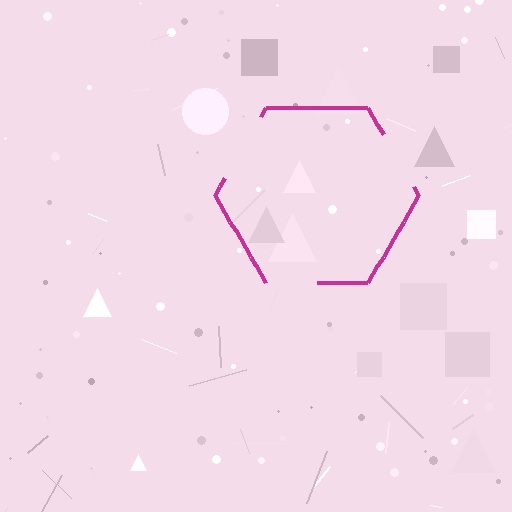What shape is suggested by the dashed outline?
The dashed outline suggests a hexagon.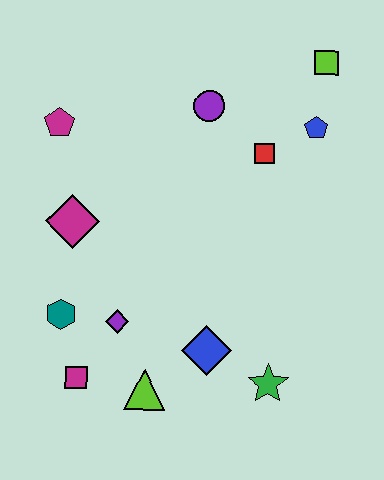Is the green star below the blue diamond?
Yes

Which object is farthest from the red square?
The magenta square is farthest from the red square.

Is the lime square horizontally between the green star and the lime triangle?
No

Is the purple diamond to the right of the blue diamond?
No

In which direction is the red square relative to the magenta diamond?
The red square is to the right of the magenta diamond.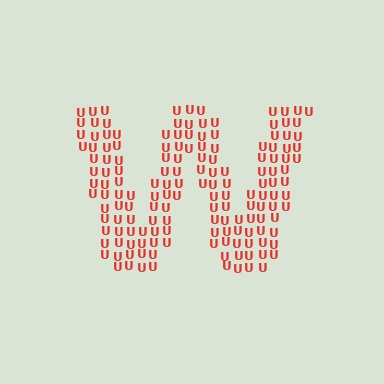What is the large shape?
The large shape is the letter W.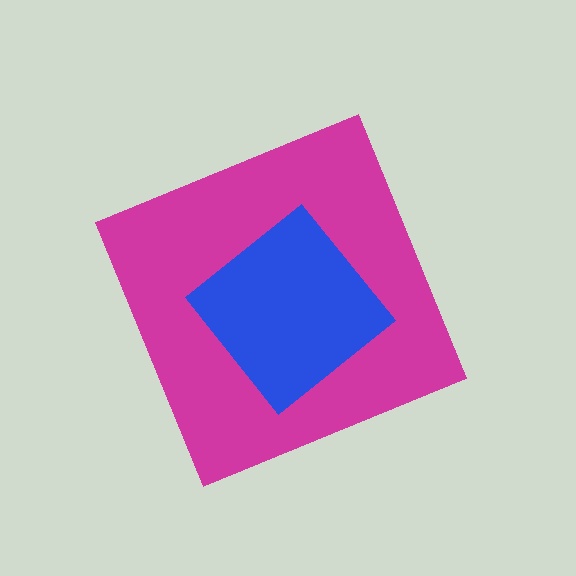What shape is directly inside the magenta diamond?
The blue diamond.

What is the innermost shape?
The blue diamond.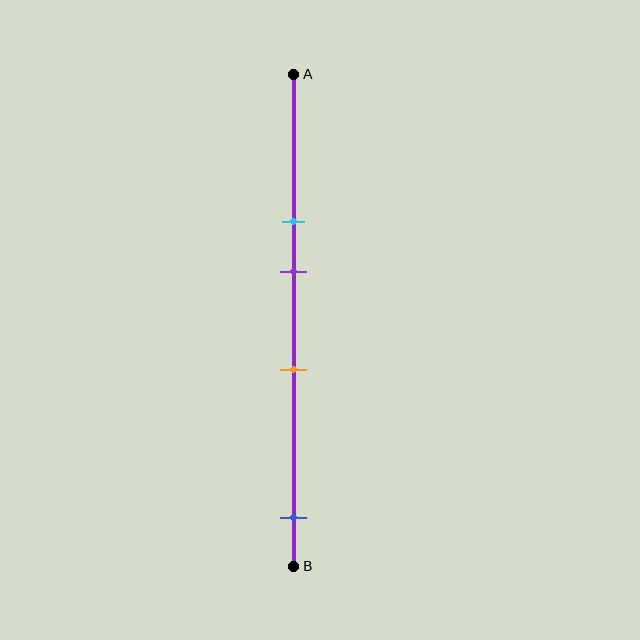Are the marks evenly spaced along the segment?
No, the marks are not evenly spaced.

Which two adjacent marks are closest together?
The cyan and purple marks are the closest adjacent pair.